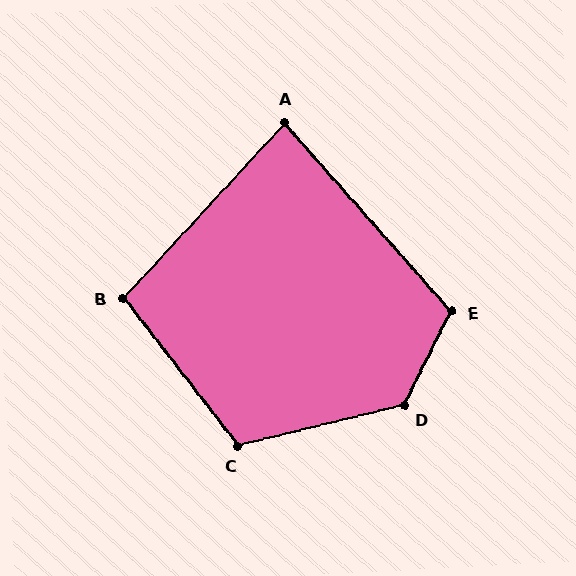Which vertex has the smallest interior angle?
A, at approximately 84 degrees.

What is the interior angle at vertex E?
Approximately 112 degrees (obtuse).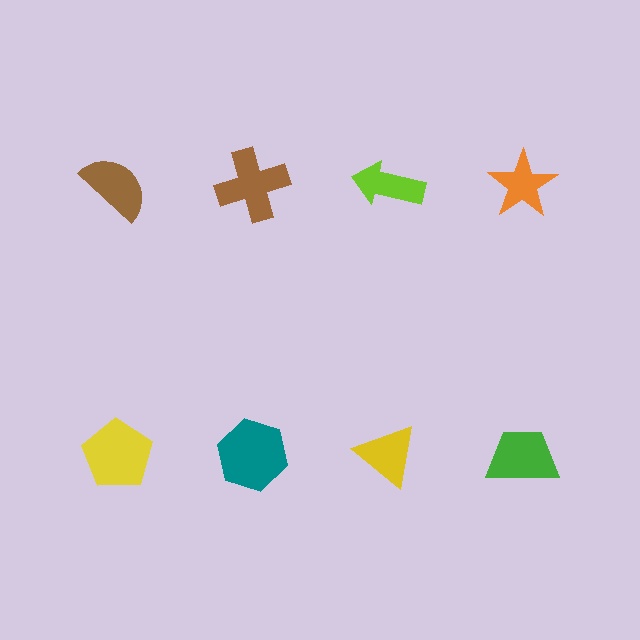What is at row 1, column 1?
A brown semicircle.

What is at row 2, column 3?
A yellow triangle.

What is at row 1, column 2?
A brown cross.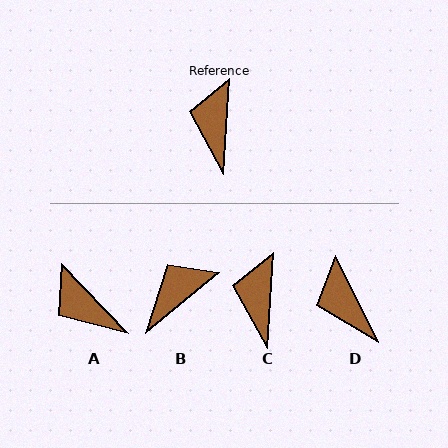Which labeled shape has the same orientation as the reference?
C.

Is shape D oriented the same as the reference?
No, it is off by about 30 degrees.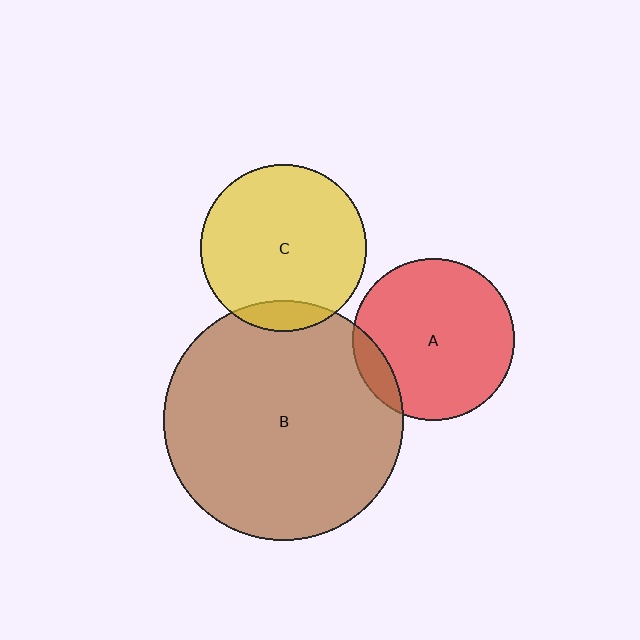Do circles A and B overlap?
Yes.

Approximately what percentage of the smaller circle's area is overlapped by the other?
Approximately 10%.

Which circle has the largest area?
Circle B (brown).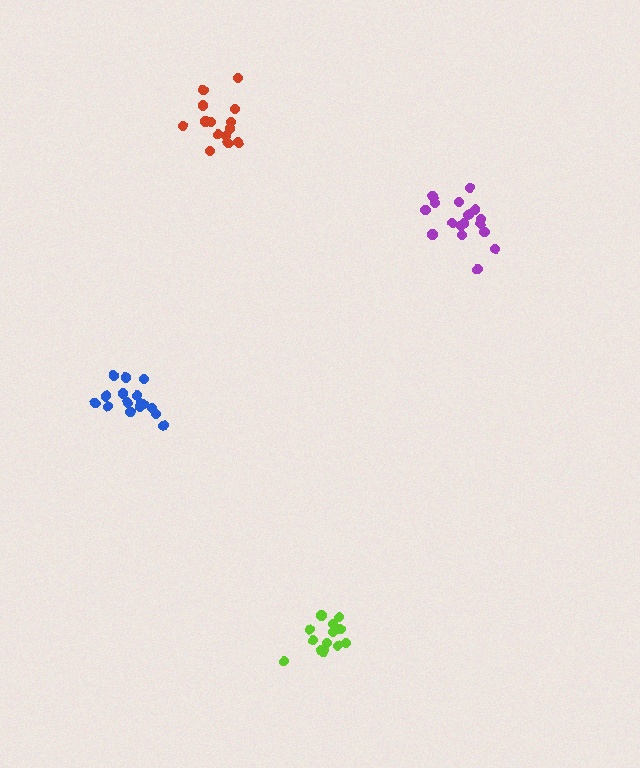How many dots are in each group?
Group 1: 14 dots, Group 2: 14 dots, Group 3: 18 dots, Group 4: 16 dots (62 total).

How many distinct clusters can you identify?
There are 4 distinct clusters.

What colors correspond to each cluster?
The clusters are colored: red, lime, purple, blue.